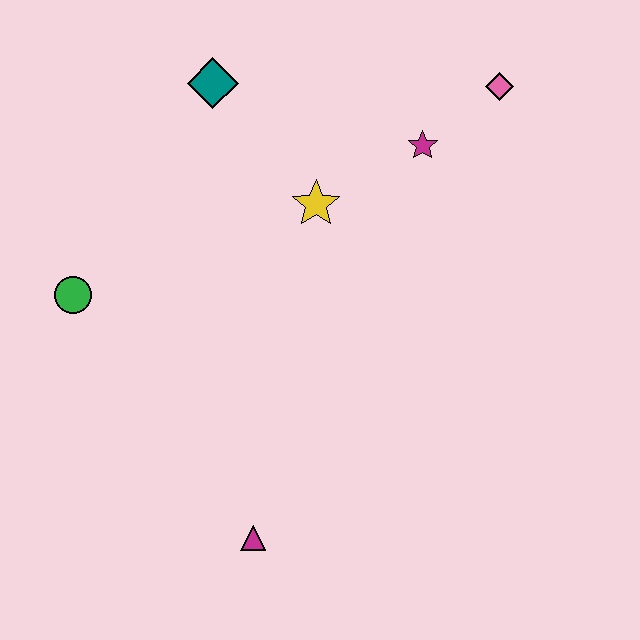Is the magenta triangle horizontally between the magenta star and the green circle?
Yes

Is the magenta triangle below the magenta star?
Yes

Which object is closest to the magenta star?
The pink diamond is closest to the magenta star.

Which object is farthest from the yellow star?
The magenta triangle is farthest from the yellow star.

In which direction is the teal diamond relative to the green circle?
The teal diamond is above the green circle.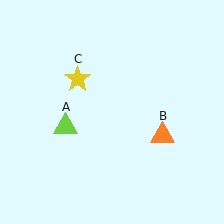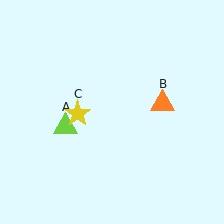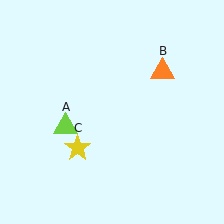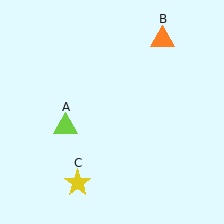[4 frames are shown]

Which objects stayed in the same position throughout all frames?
Lime triangle (object A) remained stationary.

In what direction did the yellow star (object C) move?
The yellow star (object C) moved down.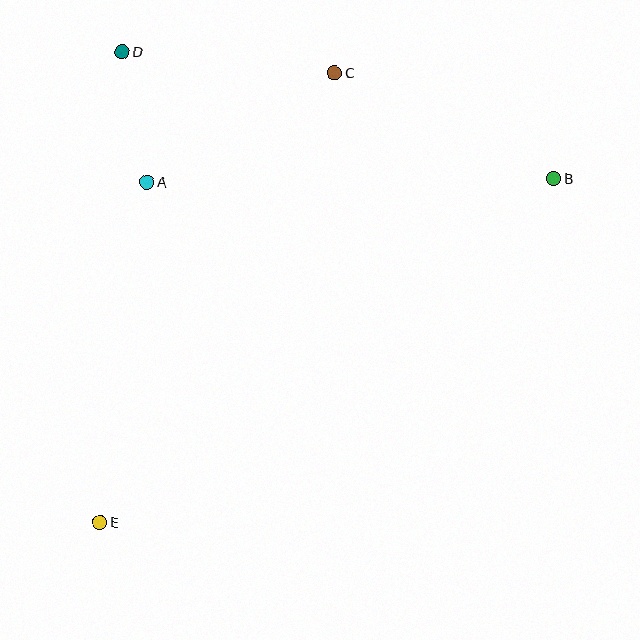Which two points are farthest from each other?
Points B and E are farthest from each other.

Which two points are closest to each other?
Points A and D are closest to each other.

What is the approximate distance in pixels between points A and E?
The distance between A and E is approximately 343 pixels.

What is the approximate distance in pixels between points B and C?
The distance between B and C is approximately 244 pixels.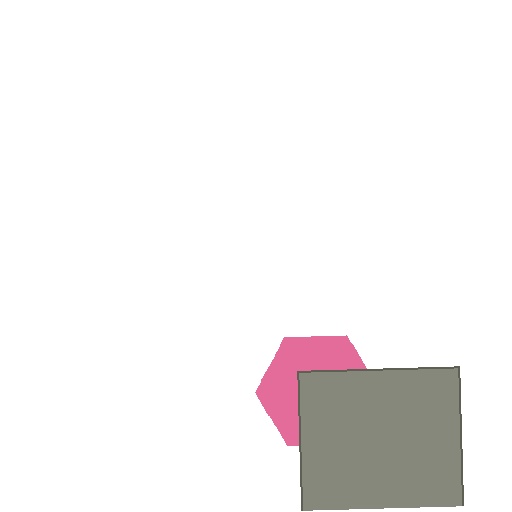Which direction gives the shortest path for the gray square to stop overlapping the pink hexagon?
Moving toward the lower-right gives the shortest separation.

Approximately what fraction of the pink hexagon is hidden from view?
Roughly 51% of the pink hexagon is hidden behind the gray square.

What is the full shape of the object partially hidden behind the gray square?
The partially hidden object is a pink hexagon.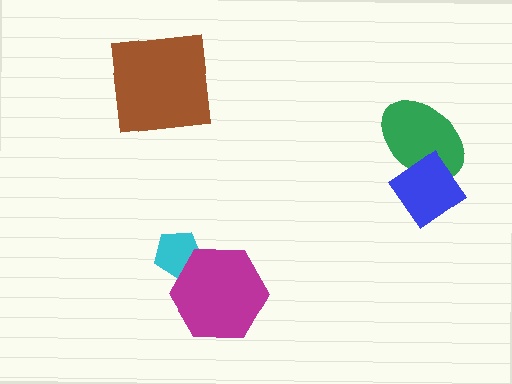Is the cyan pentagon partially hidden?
Yes, it is partially covered by another shape.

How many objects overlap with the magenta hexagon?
1 object overlaps with the magenta hexagon.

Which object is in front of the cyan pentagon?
The magenta hexagon is in front of the cyan pentagon.